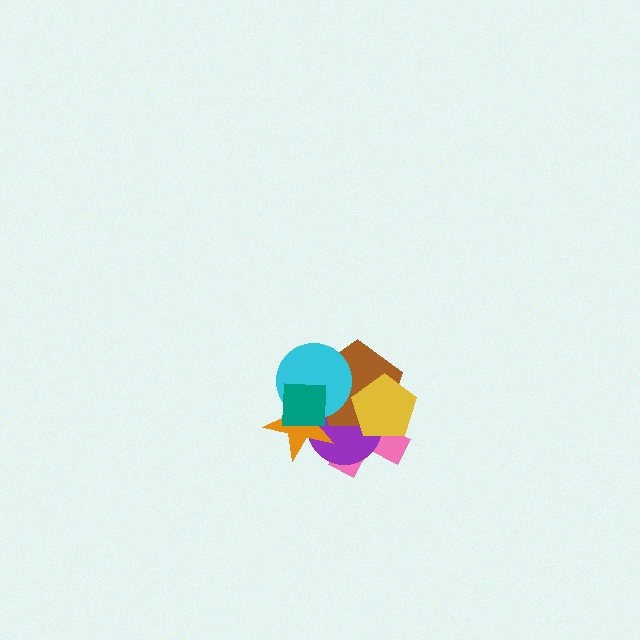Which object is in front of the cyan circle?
The teal square is in front of the cyan circle.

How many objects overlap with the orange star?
5 objects overlap with the orange star.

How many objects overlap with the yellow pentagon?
3 objects overlap with the yellow pentagon.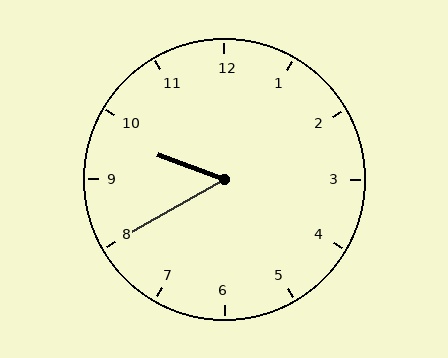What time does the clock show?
9:40.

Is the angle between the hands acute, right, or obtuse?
It is acute.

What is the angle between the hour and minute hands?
Approximately 50 degrees.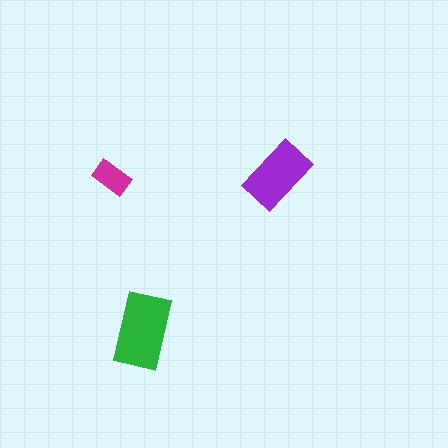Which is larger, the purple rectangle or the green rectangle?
The green one.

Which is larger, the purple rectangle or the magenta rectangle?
The purple one.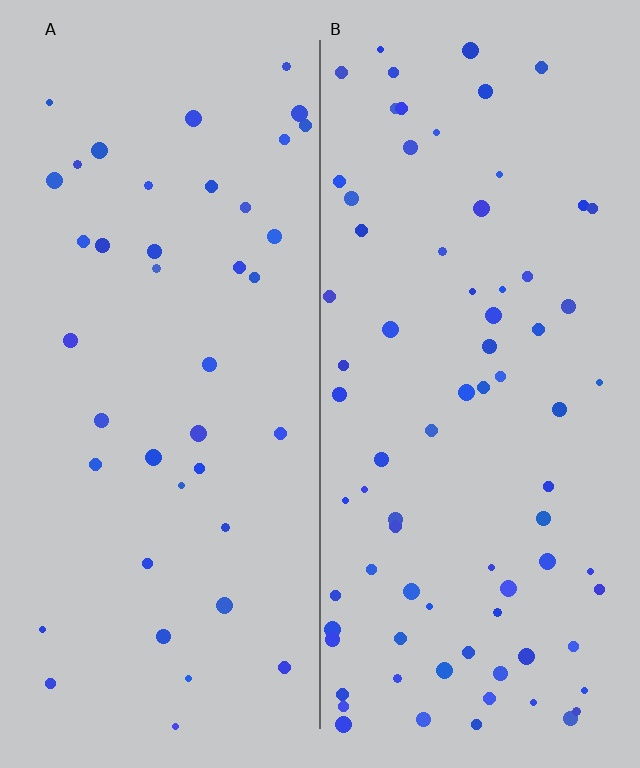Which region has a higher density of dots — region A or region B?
B (the right).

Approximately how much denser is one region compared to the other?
Approximately 1.9× — region B over region A.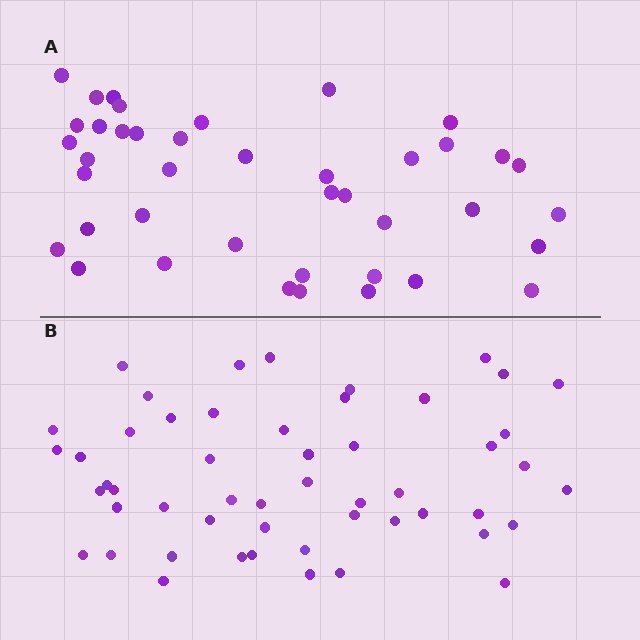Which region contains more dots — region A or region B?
Region B (the bottom region) has more dots.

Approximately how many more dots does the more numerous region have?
Region B has roughly 12 or so more dots than region A.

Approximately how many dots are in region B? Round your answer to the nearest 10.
About 50 dots. (The exact count is 52, which rounds to 50.)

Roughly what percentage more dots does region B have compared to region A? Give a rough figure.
About 25% more.